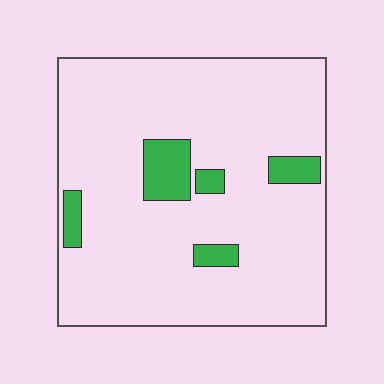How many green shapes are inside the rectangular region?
5.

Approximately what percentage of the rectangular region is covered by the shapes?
Approximately 10%.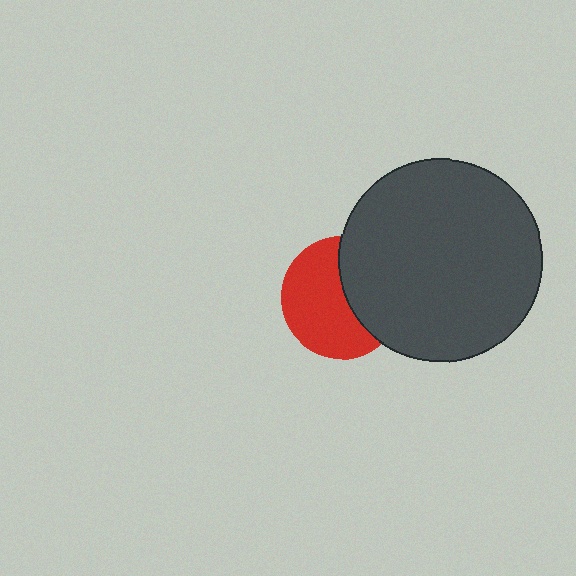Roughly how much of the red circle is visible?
About half of it is visible (roughly 60%).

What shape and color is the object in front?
The object in front is a dark gray circle.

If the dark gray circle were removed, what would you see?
You would see the complete red circle.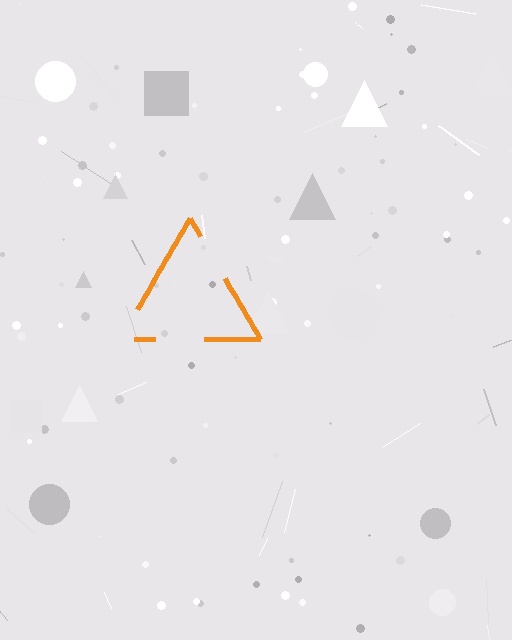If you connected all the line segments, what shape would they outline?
They would outline a triangle.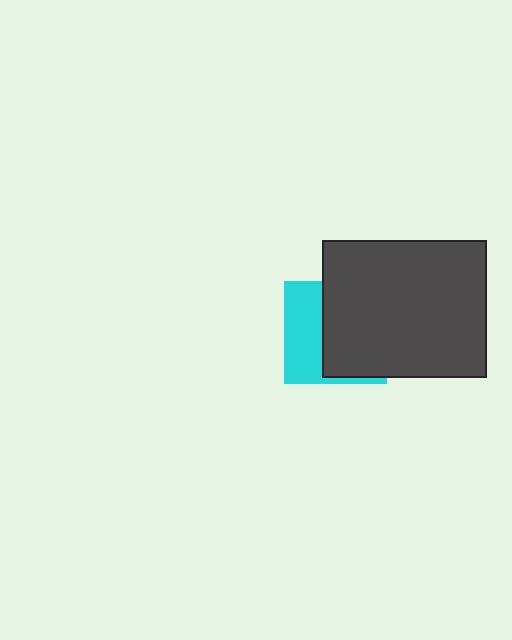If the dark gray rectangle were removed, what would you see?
You would see the complete cyan square.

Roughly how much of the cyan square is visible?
A small part of it is visible (roughly 40%).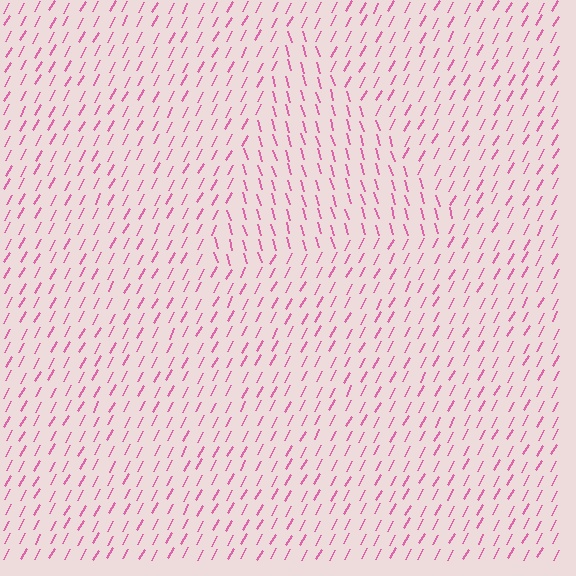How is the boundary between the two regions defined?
The boundary is defined purely by a change in line orientation (approximately 45 degrees difference). All lines are the same color and thickness.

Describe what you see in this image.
The image is filled with small pink line segments. A triangle region in the image has lines oriented differently from the surrounding lines, creating a visible texture boundary.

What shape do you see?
I see a triangle.